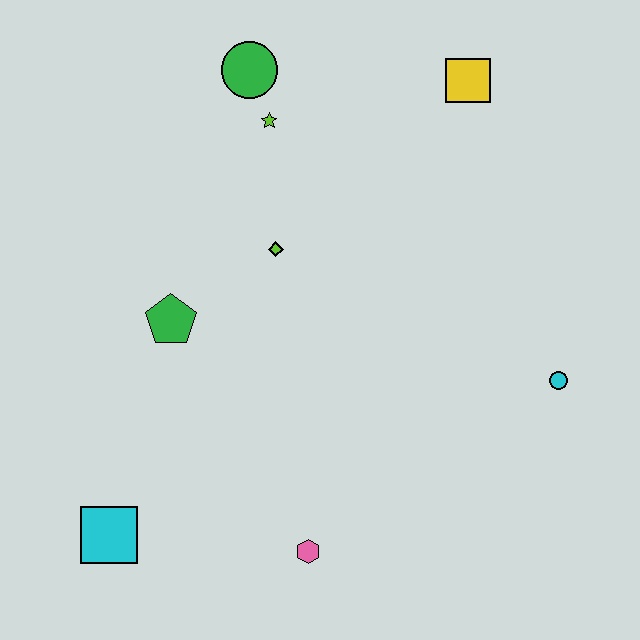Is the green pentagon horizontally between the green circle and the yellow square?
No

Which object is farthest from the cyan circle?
The cyan square is farthest from the cyan circle.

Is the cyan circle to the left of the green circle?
No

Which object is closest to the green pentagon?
The lime diamond is closest to the green pentagon.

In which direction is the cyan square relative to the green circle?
The cyan square is below the green circle.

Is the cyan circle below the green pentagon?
Yes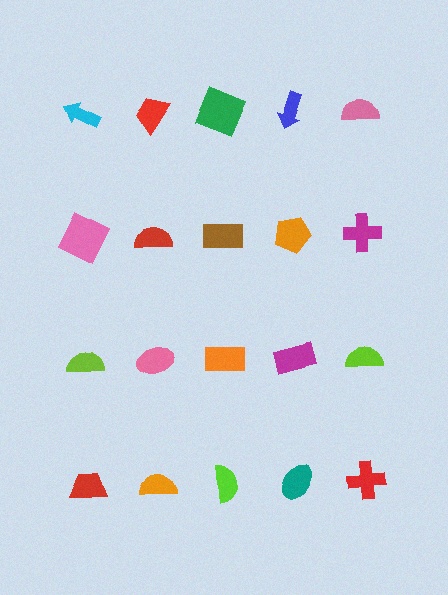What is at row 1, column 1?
A cyan arrow.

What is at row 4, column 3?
A lime semicircle.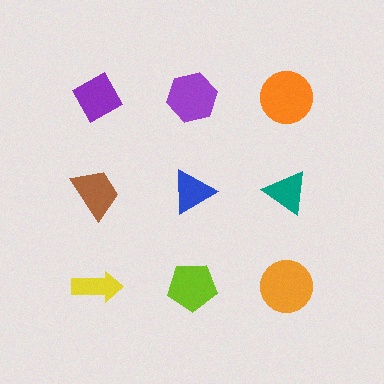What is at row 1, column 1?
A purple diamond.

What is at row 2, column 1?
A brown trapezoid.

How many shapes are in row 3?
3 shapes.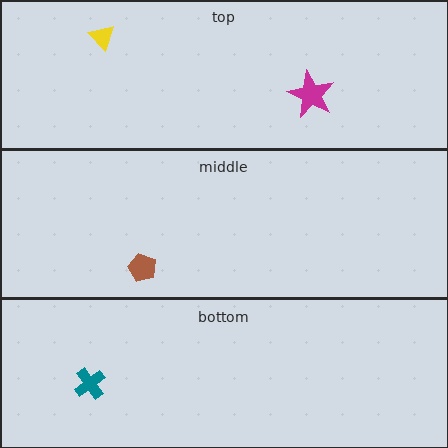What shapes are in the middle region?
The brown pentagon.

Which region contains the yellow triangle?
The top region.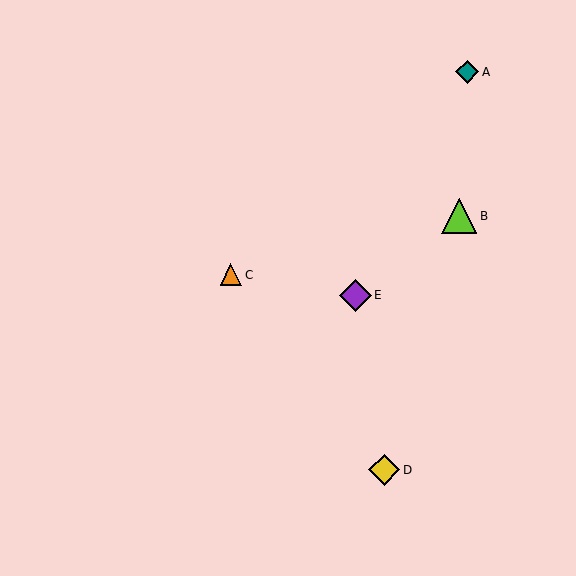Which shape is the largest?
The lime triangle (labeled B) is the largest.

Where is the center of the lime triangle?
The center of the lime triangle is at (459, 216).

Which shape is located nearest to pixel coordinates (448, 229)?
The lime triangle (labeled B) at (459, 216) is nearest to that location.